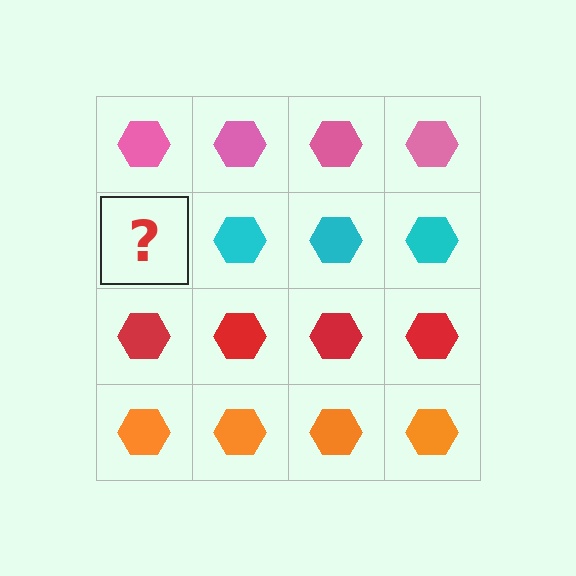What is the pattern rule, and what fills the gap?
The rule is that each row has a consistent color. The gap should be filled with a cyan hexagon.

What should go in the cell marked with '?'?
The missing cell should contain a cyan hexagon.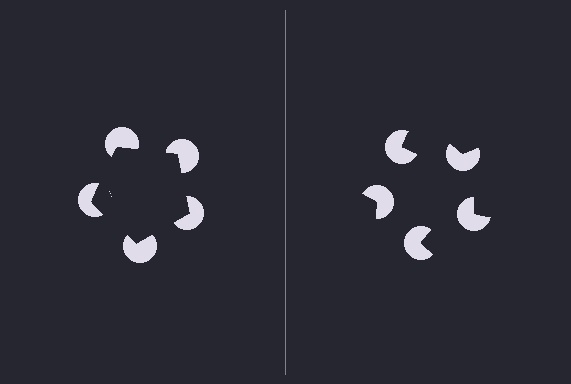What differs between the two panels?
The pac-man discs are positioned identically on both sides; only the wedge orientations differ. On the left they align to a pentagon; on the right they are misaligned.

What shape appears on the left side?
An illusory pentagon.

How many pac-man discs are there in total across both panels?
10 — 5 on each side.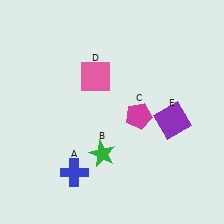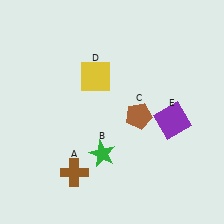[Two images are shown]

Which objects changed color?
A changed from blue to brown. C changed from magenta to brown. D changed from pink to yellow.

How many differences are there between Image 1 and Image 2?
There are 3 differences between the two images.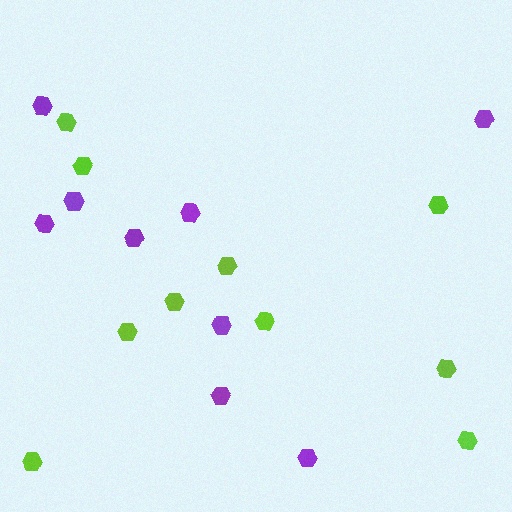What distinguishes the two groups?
There are 2 groups: one group of purple hexagons (9) and one group of lime hexagons (10).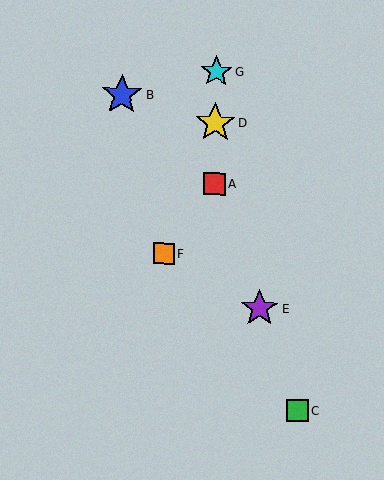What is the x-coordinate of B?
Object B is at x≈122.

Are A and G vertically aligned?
Yes, both are at x≈214.